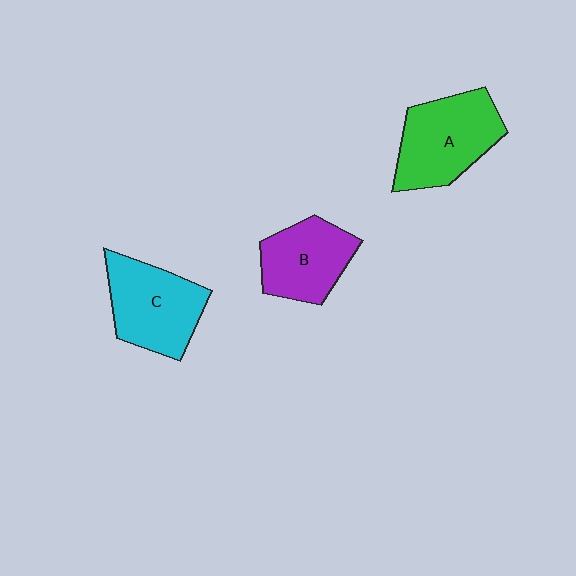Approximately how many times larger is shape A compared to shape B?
Approximately 1.2 times.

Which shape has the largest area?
Shape A (green).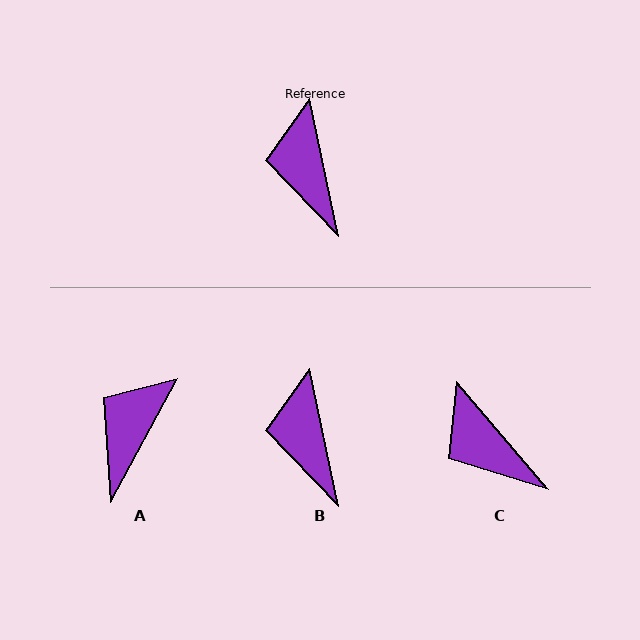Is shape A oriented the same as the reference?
No, it is off by about 40 degrees.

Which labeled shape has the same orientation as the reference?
B.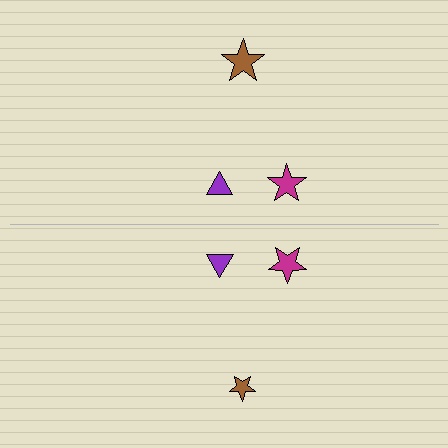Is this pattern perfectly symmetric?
No, the pattern is not perfectly symmetric. The brown star on the bottom side has a different size than its mirror counterpart.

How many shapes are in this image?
There are 6 shapes in this image.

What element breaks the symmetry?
The brown star on the bottom side has a different size than its mirror counterpart.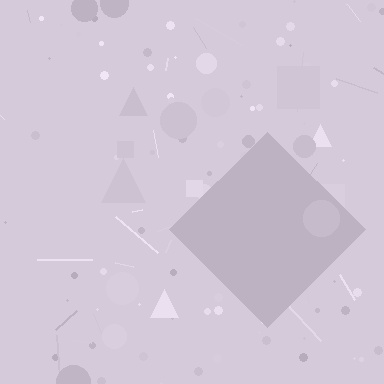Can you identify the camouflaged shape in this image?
The camouflaged shape is a diamond.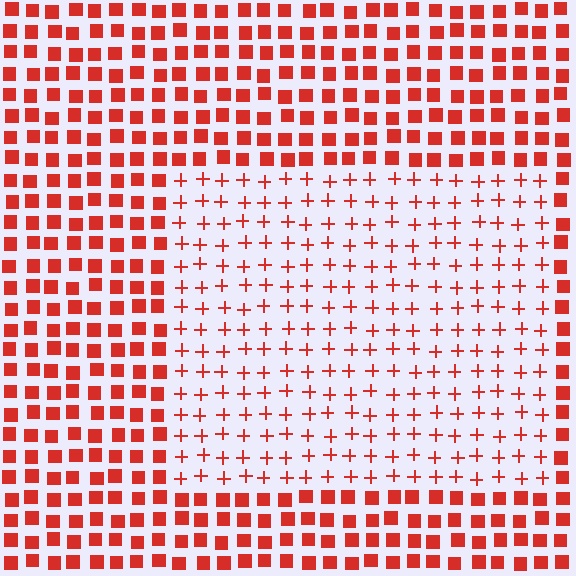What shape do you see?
I see a rectangle.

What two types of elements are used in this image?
The image uses plus signs inside the rectangle region and squares outside it.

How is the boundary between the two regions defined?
The boundary is defined by a change in element shape: plus signs inside vs. squares outside. All elements share the same color and spacing.